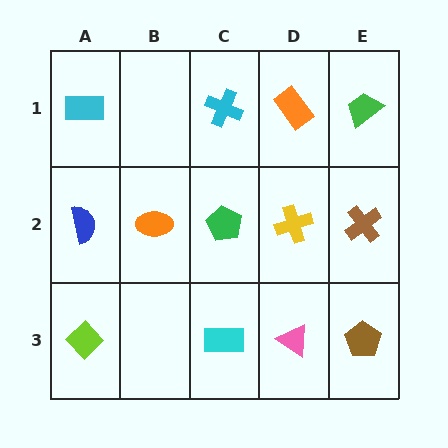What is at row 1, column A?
A cyan rectangle.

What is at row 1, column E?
A green trapezoid.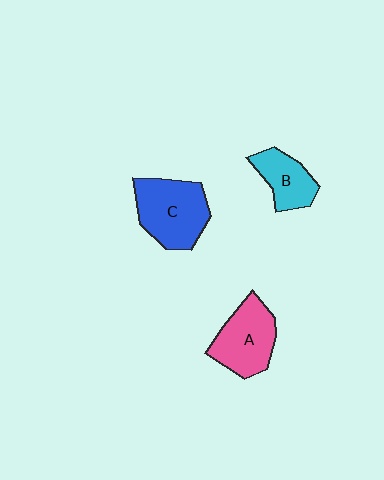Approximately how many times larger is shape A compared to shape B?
Approximately 1.4 times.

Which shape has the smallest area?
Shape B (cyan).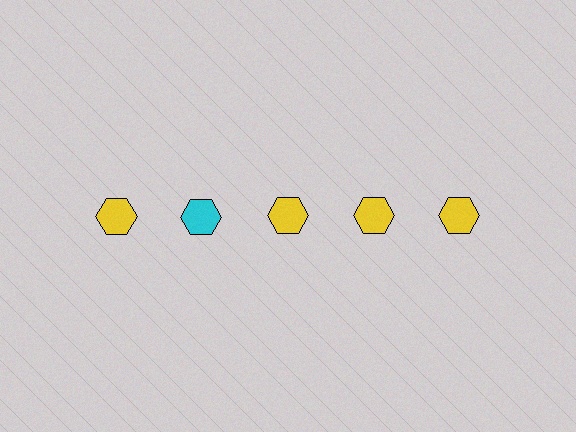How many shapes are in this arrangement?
There are 5 shapes arranged in a grid pattern.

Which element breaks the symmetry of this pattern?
The cyan hexagon in the top row, second from left column breaks the symmetry. All other shapes are yellow hexagons.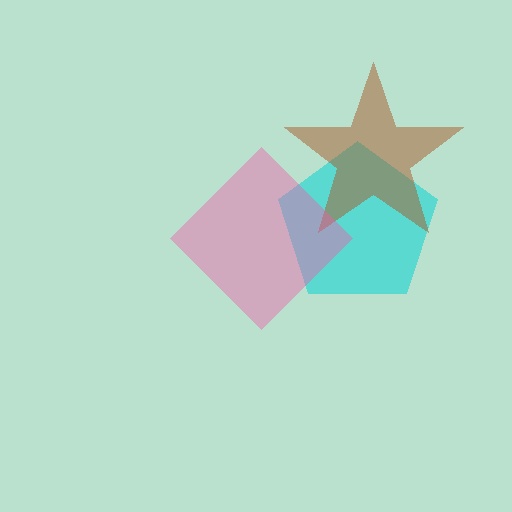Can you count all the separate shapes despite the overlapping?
Yes, there are 3 separate shapes.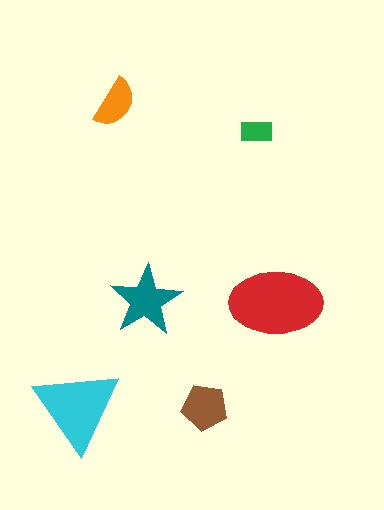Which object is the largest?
The red ellipse.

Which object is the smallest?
The green rectangle.